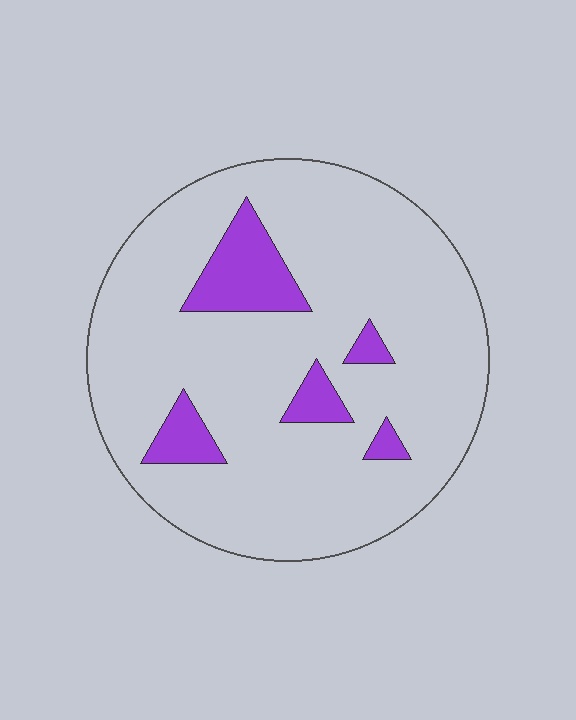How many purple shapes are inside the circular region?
5.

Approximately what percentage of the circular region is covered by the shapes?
Approximately 15%.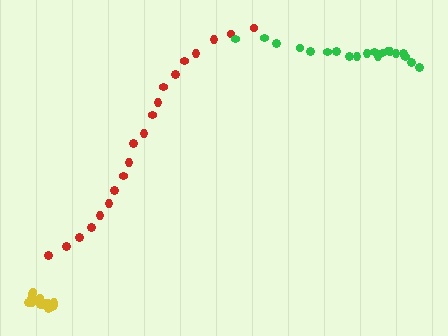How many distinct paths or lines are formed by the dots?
There are 3 distinct paths.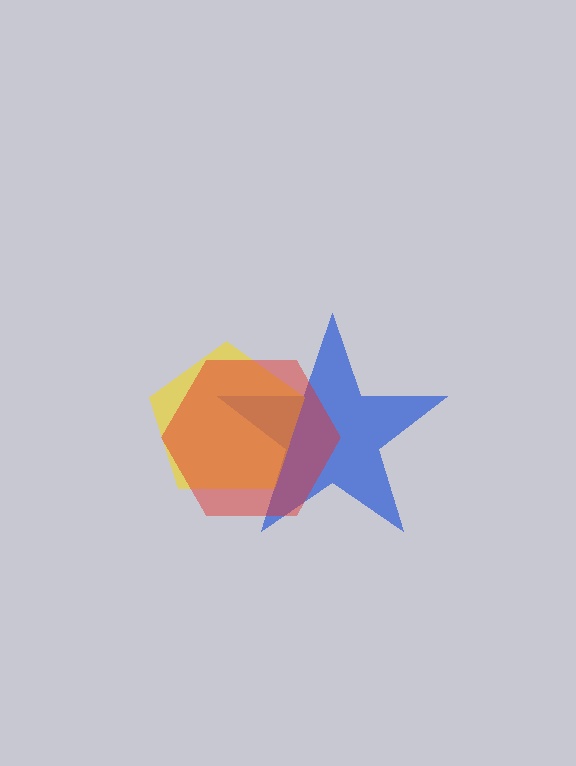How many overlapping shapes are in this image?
There are 3 overlapping shapes in the image.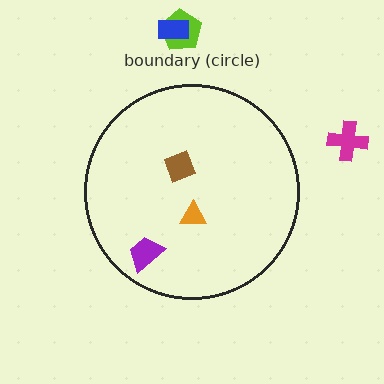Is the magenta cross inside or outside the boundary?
Outside.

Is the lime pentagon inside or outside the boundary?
Outside.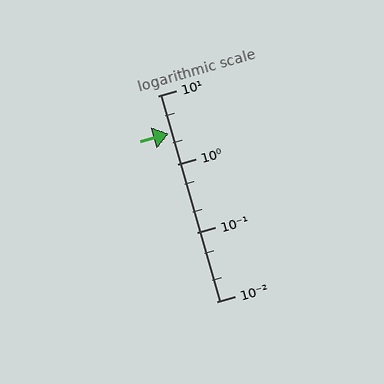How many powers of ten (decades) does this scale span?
The scale spans 3 decades, from 0.01 to 10.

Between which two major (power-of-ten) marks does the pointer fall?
The pointer is between 1 and 10.